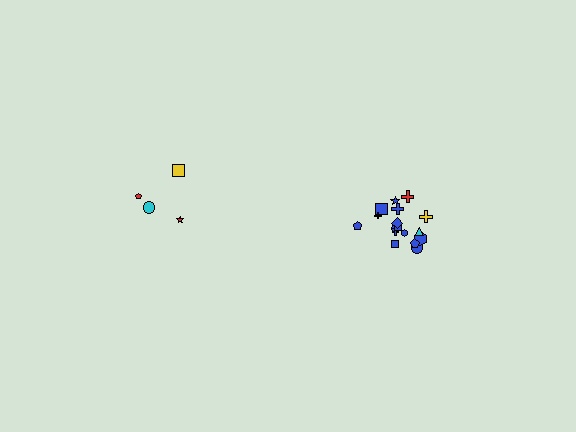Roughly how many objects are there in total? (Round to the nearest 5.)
Roughly 20 objects in total.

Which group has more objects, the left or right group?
The right group.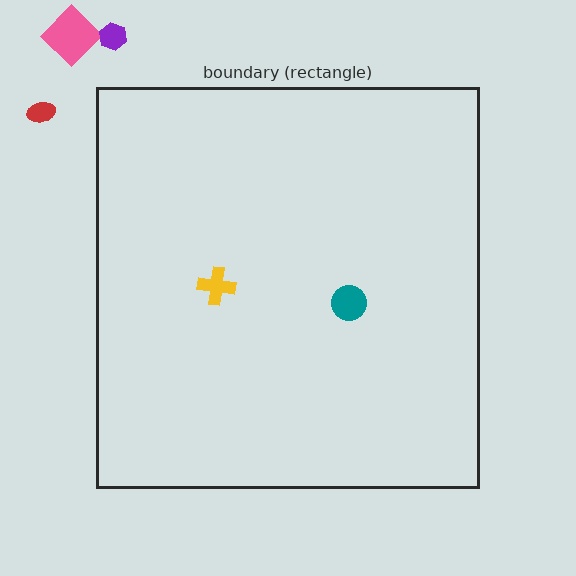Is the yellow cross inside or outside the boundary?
Inside.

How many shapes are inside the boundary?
2 inside, 3 outside.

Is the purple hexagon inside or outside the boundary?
Outside.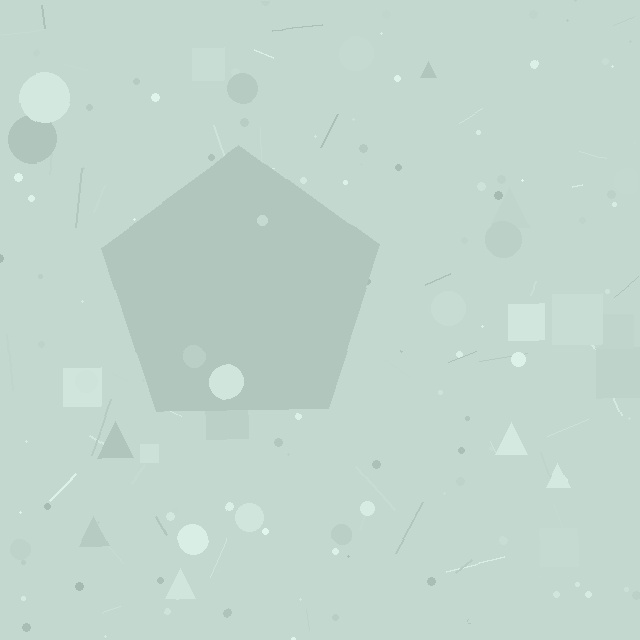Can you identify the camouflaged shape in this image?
The camouflaged shape is a pentagon.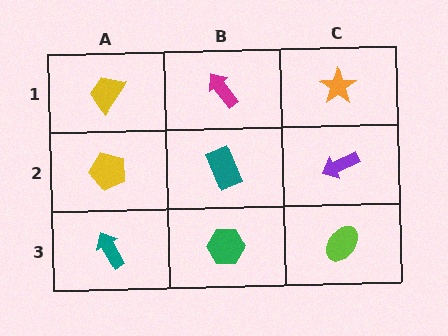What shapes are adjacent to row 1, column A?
A yellow pentagon (row 2, column A), a magenta arrow (row 1, column B).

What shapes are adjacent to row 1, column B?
A teal rectangle (row 2, column B), a yellow trapezoid (row 1, column A), an orange star (row 1, column C).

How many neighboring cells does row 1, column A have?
2.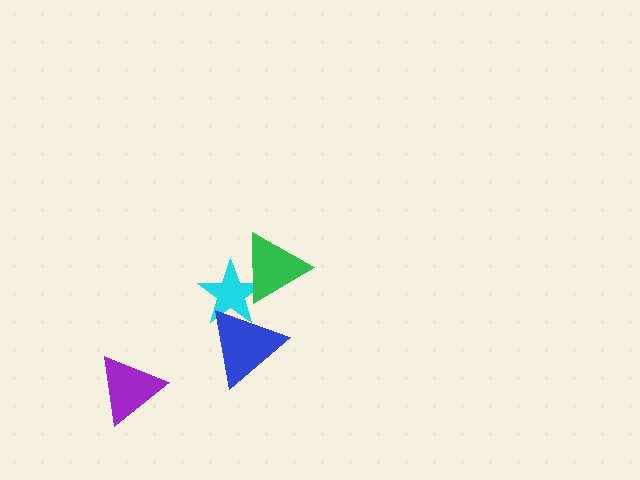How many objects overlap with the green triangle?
1 object overlaps with the green triangle.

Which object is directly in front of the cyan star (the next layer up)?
The green triangle is directly in front of the cyan star.